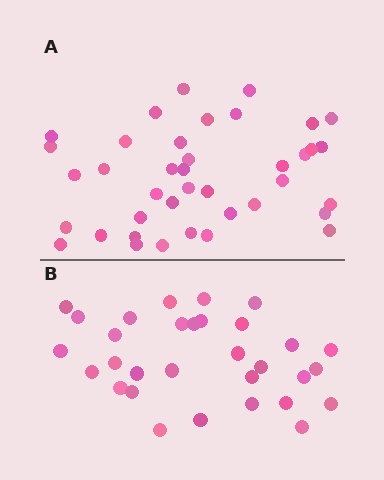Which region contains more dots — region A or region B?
Region A (the top region) has more dots.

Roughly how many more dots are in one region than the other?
Region A has roughly 8 or so more dots than region B.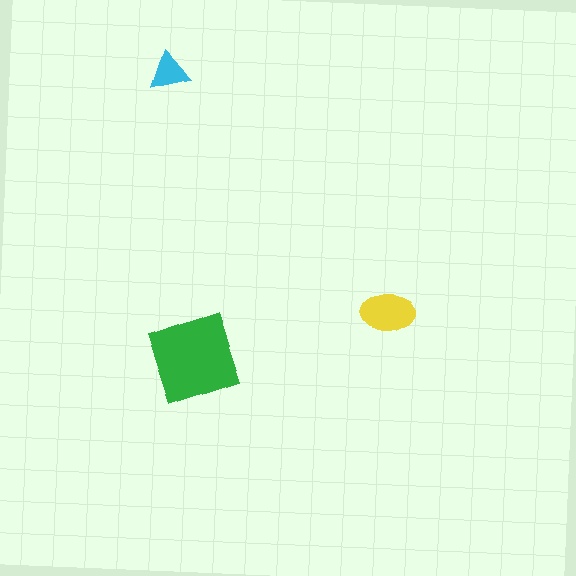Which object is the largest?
The green diamond.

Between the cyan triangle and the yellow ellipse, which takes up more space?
The yellow ellipse.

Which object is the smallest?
The cyan triangle.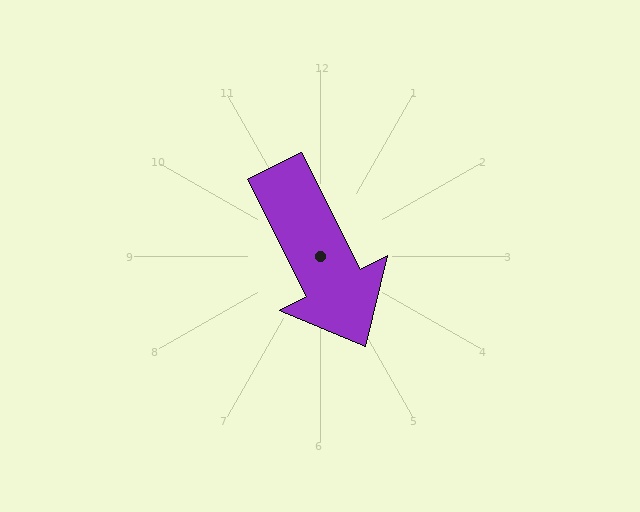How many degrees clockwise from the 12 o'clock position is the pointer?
Approximately 153 degrees.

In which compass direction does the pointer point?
Southeast.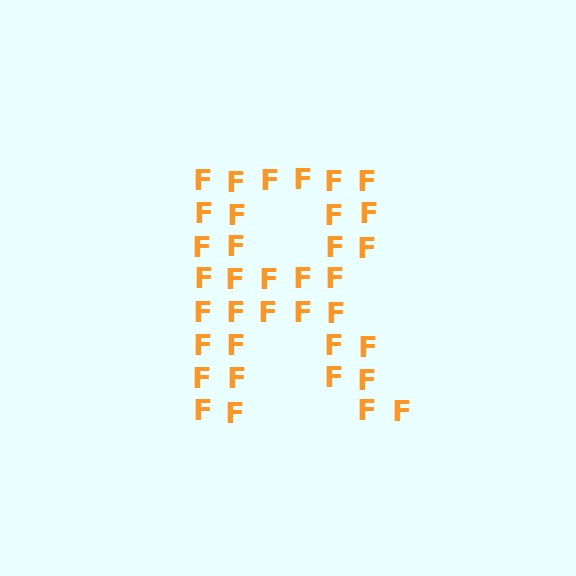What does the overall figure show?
The overall figure shows the letter R.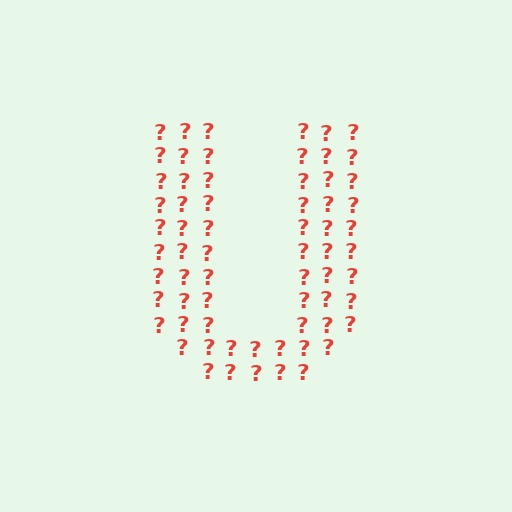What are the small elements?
The small elements are question marks.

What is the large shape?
The large shape is the letter U.